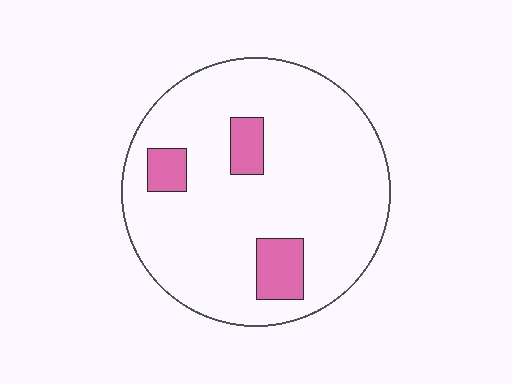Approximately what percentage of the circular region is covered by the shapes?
Approximately 10%.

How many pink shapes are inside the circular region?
3.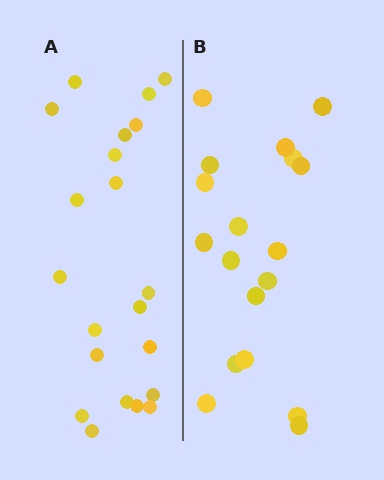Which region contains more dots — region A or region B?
Region A (the left region) has more dots.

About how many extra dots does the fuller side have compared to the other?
Region A has just a few more — roughly 2 or 3 more dots than region B.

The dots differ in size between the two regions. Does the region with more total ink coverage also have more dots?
No. Region B has more total ink coverage because its dots are larger, but region A actually contains more individual dots. Total area can be misleading — the number of items is what matters here.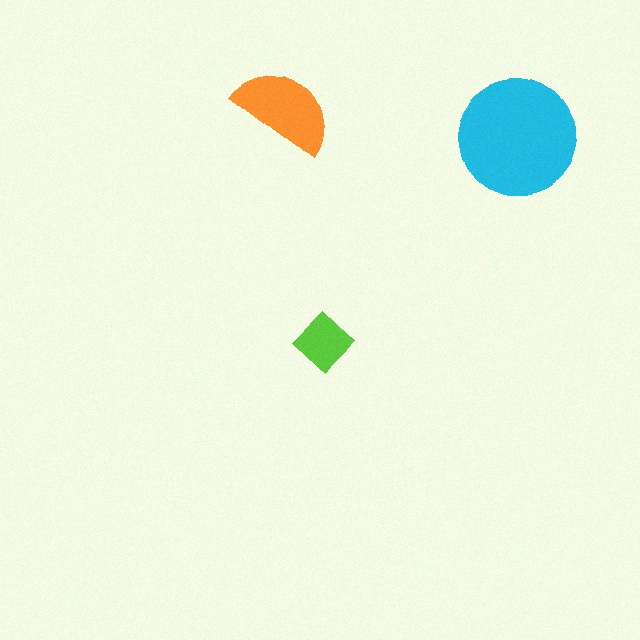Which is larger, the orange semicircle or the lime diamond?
The orange semicircle.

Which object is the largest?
The cyan circle.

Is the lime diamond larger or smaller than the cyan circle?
Smaller.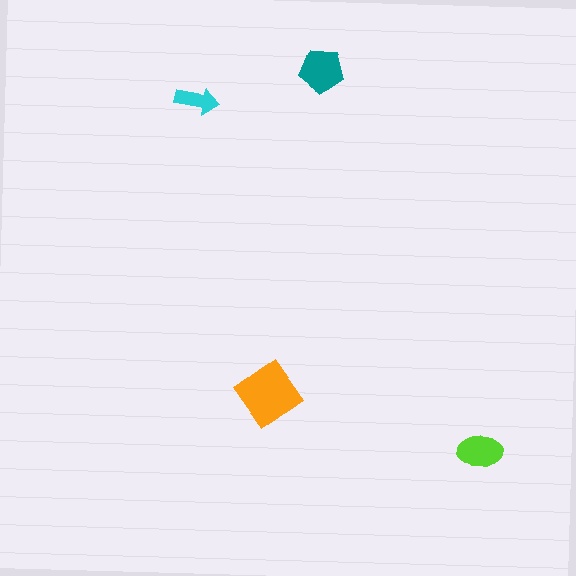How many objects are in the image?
There are 4 objects in the image.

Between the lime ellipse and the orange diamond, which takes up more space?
The orange diamond.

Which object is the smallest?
The cyan arrow.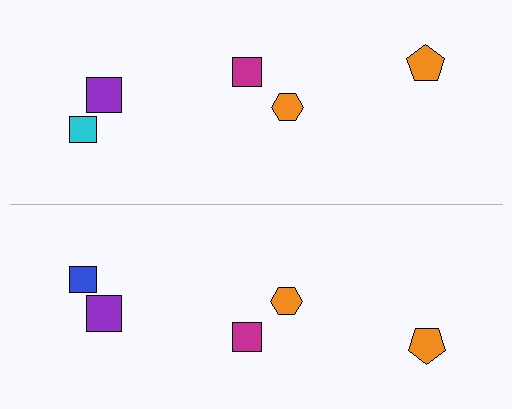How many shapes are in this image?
There are 10 shapes in this image.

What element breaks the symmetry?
The blue square on the bottom side breaks the symmetry — its mirror counterpart is cyan.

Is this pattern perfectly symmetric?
No, the pattern is not perfectly symmetric. The blue square on the bottom side breaks the symmetry — its mirror counterpart is cyan.